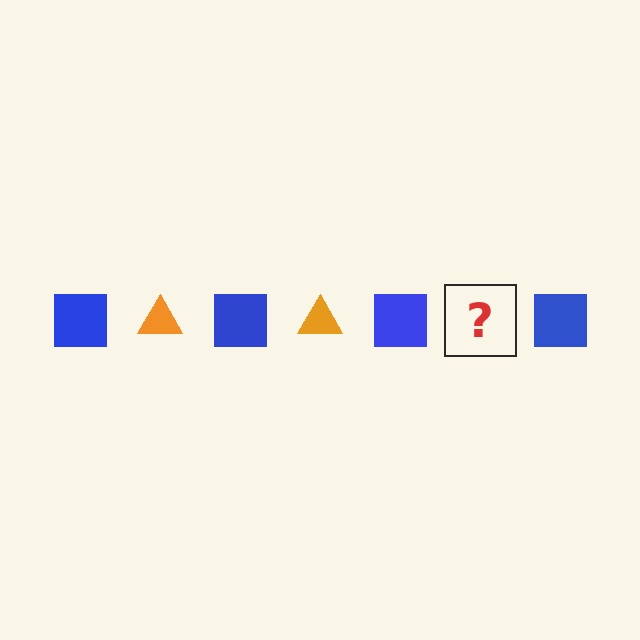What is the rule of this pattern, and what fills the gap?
The rule is that the pattern alternates between blue square and orange triangle. The gap should be filled with an orange triangle.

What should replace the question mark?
The question mark should be replaced with an orange triangle.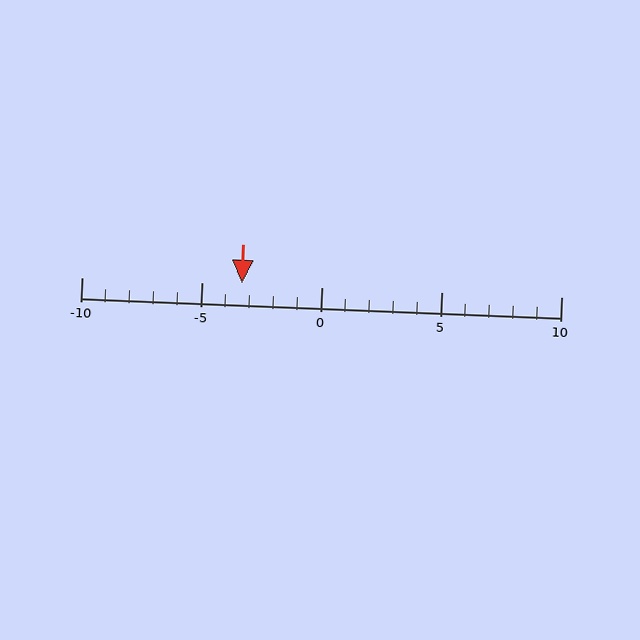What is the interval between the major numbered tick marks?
The major tick marks are spaced 5 units apart.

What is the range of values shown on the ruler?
The ruler shows values from -10 to 10.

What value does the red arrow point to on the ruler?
The red arrow points to approximately -3.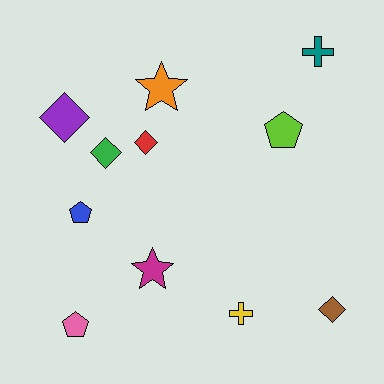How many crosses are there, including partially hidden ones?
There are 2 crosses.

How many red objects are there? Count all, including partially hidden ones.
There is 1 red object.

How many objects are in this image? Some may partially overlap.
There are 11 objects.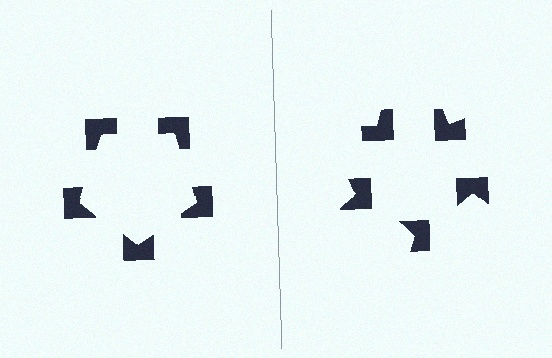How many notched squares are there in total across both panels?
10 — 5 on each side.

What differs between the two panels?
The notched squares are positioned identically on both sides; only the wedge orientations differ. On the left they align to a pentagon; on the right they are misaligned.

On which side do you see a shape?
An illusory pentagon appears on the left side. On the right side the wedge cuts are rotated, so no coherent shape forms.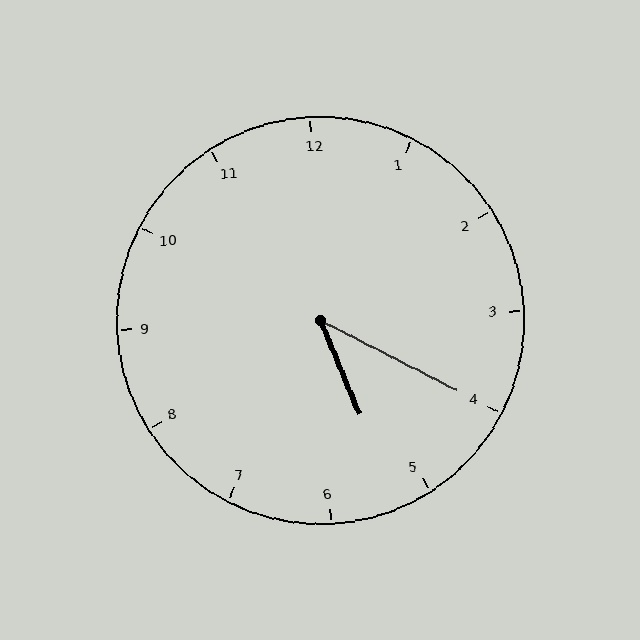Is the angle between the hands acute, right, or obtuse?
It is acute.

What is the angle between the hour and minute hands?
Approximately 40 degrees.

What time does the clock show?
5:20.